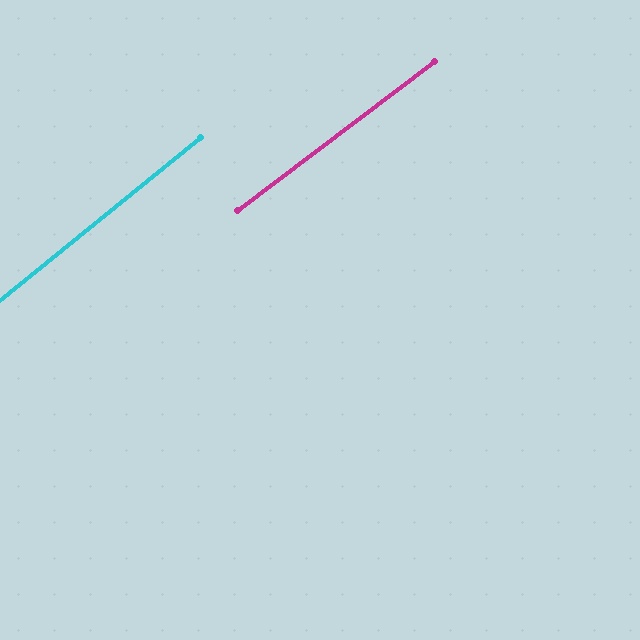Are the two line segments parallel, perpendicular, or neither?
Parallel — their directions differ by only 1.9°.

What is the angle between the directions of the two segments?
Approximately 2 degrees.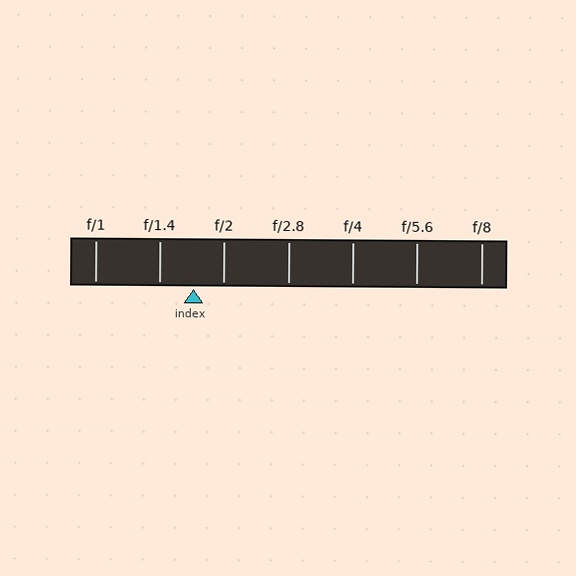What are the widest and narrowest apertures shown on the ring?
The widest aperture shown is f/1 and the narrowest is f/8.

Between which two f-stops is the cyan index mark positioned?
The index mark is between f/1.4 and f/2.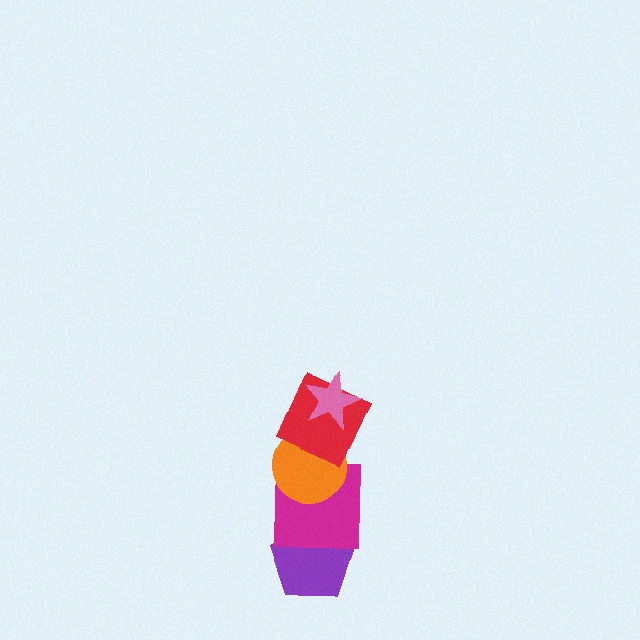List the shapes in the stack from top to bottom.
From top to bottom: the pink star, the red square, the orange circle, the magenta square, the purple pentagon.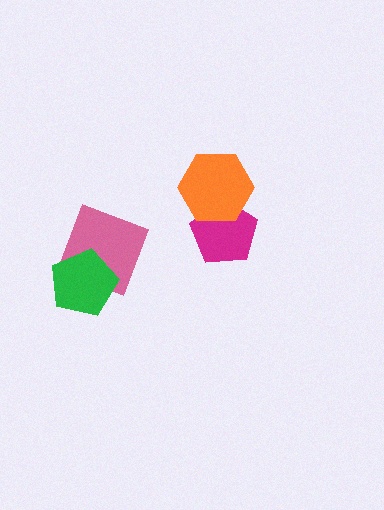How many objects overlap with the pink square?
1 object overlaps with the pink square.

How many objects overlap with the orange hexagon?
1 object overlaps with the orange hexagon.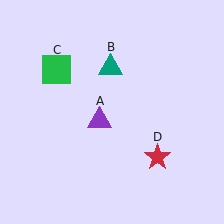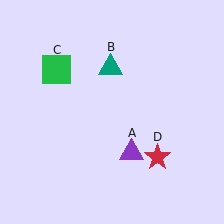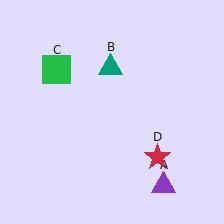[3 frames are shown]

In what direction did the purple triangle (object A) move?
The purple triangle (object A) moved down and to the right.